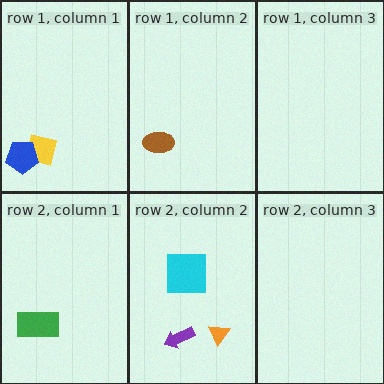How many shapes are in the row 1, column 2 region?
1.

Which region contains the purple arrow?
The row 2, column 2 region.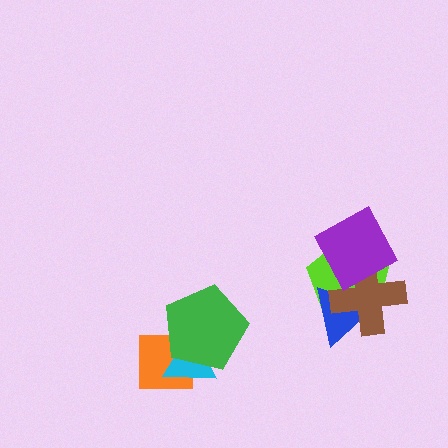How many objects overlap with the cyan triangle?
2 objects overlap with the cyan triangle.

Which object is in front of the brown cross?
The purple square is in front of the brown cross.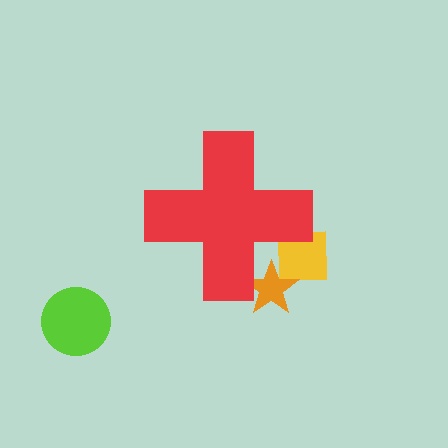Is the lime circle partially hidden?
No, the lime circle is fully visible.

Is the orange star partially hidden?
Yes, the orange star is partially hidden behind the red cross.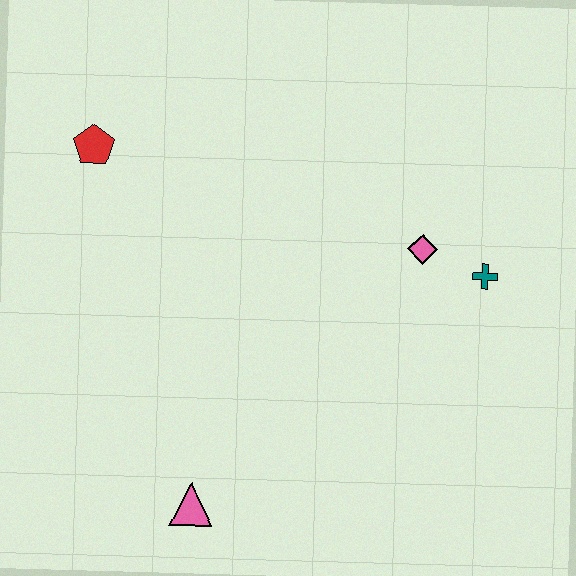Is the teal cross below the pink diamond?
Yes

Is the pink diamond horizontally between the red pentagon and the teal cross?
Yes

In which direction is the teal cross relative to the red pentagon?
The teal cross is to the right of the red pentagon.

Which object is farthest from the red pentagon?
The teal cross is farthest from the red pentagon.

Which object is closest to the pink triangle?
The pink diamond is closest to the pink triangle.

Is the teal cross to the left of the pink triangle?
No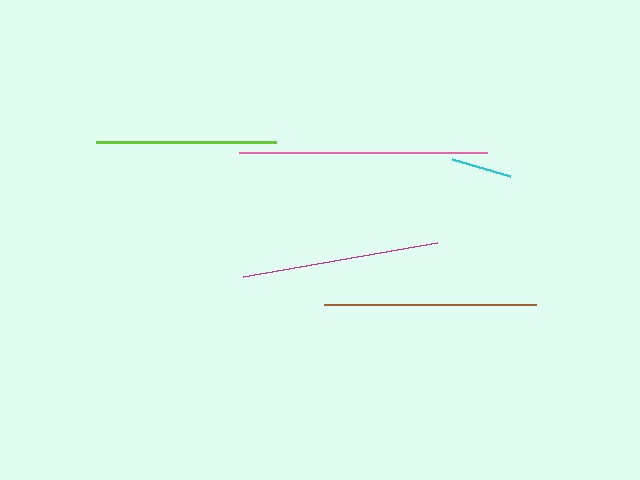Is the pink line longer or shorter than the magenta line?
The pink line is longer than the magenta line.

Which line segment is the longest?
The pink line is the longest at approximately 248 pixels.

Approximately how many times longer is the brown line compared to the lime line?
The brown line is approximately 1.2 times the length of the lime line.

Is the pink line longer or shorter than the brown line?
The pink line is longer than the brown line.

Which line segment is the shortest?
The cyan line is the shortest at approximately 61 pixels.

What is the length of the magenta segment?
The magenta segment is approximately 197 pixels long.